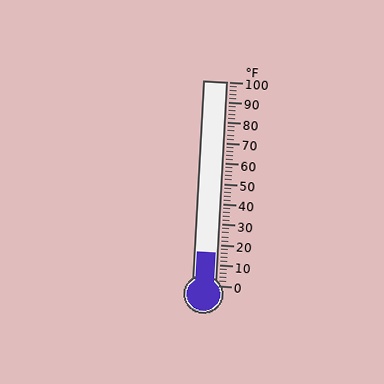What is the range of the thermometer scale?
The thermometer scale ranges from 0°F to 100°F.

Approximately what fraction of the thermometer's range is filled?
The thermometer is filled to approximately 15% of its range.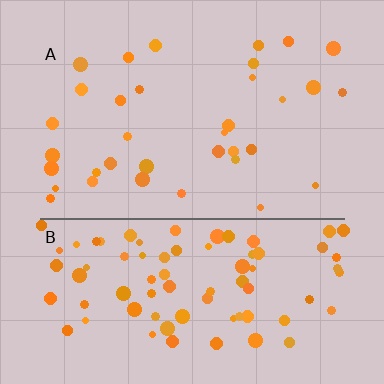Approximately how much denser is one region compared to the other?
Approximately 2.3× — region B over region A.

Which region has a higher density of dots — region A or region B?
B (the bottom).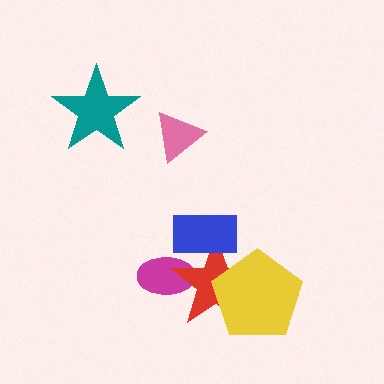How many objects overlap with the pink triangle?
0 objects overlap with the pink triangle.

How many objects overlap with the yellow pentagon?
1 object overlaps with the yellow pentagon.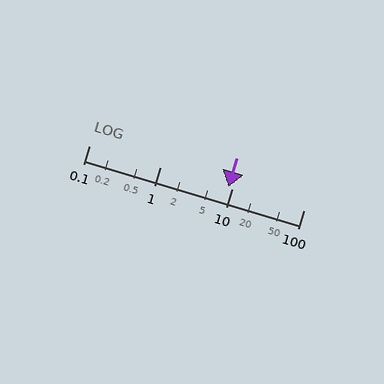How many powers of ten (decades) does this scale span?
The scale spans 3 decades, from 0.1 to 100.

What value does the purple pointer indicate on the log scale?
The pointer indicates approximately 9.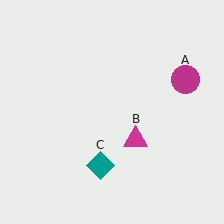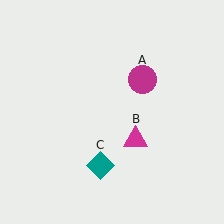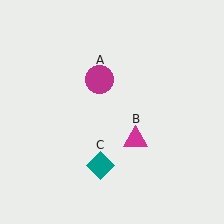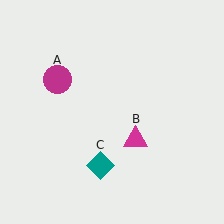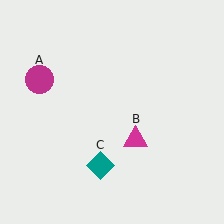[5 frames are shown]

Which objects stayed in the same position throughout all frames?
Magenta triangle (object B) and teal diamond (object C) remained stationary.